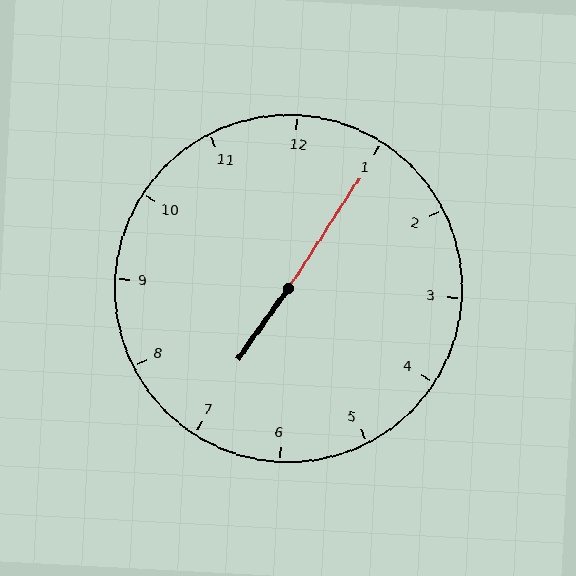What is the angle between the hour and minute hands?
Approximately 178 degrees.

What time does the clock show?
7:05.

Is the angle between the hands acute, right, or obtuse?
It is obtuse.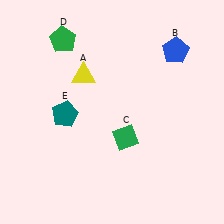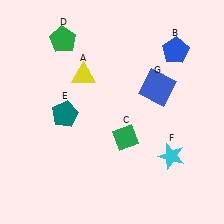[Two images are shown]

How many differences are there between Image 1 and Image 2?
There are 2 differences between the two images.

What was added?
A cyan star (F), a blue square (G) were added in Image 2.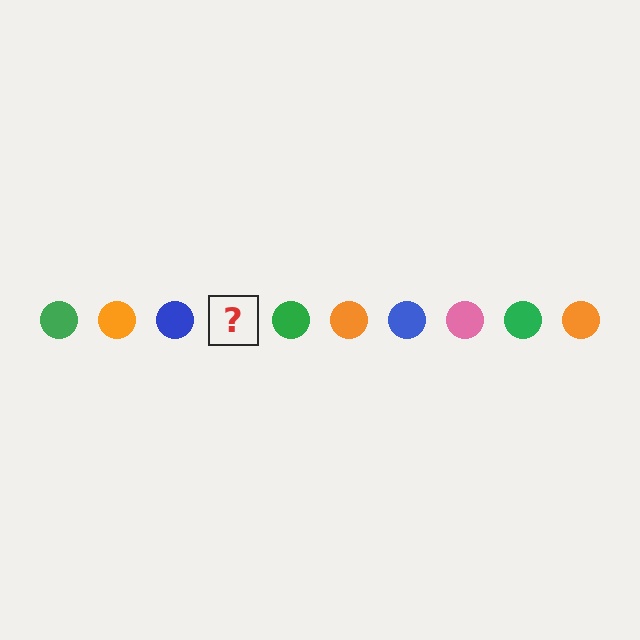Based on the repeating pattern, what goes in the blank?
The blank should be a pink circle.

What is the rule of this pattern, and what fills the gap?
The rule is that the pattern cycles through green, orange, blue, pink circles. The gap should be filled with a pink circle.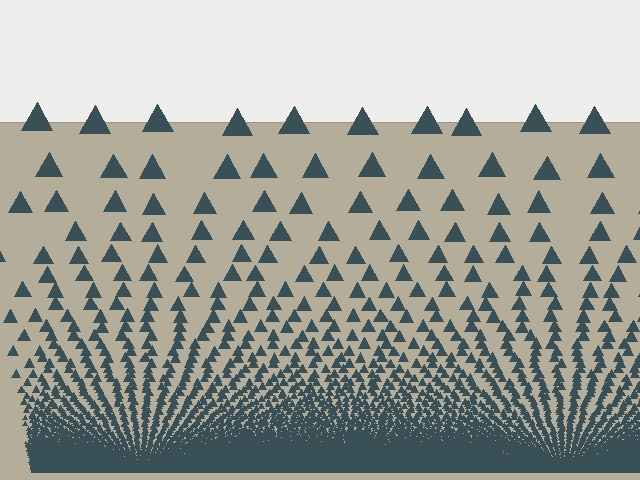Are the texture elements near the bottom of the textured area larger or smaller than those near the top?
Smaller. The gradient is inverted — elements near the bottom are smaller and denser.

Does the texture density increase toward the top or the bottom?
Density increases toward the bottom.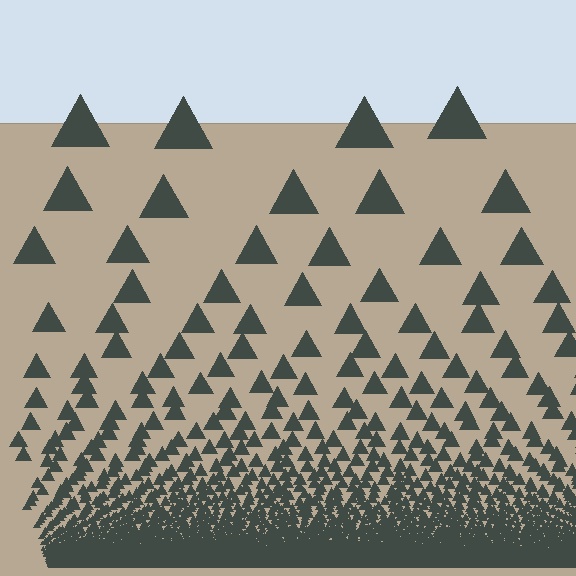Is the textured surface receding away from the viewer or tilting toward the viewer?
The surface appears to tilt toward the viewer. Texture elements get larger and sparser toward the top.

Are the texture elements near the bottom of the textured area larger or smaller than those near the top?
Smaller. The gradient is inverted — elements near the bottom are smaller and denser.